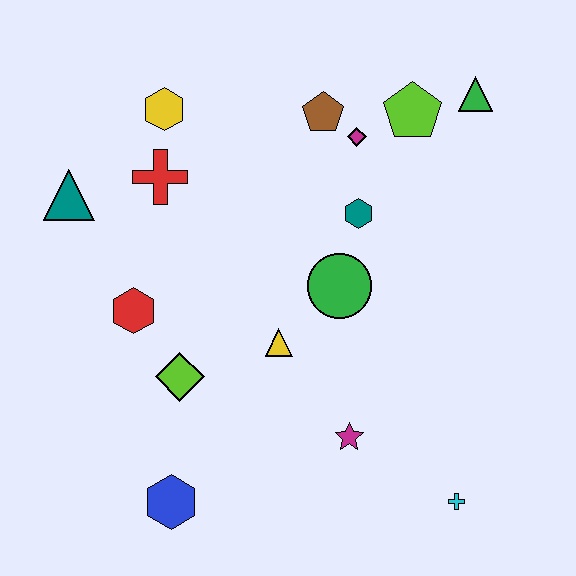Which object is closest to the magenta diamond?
The brown pentagon is closest to the magenta diamond.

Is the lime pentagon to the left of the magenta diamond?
No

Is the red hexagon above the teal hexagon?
No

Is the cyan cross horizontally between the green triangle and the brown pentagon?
Yes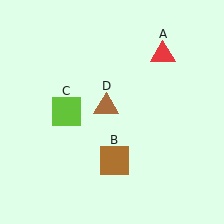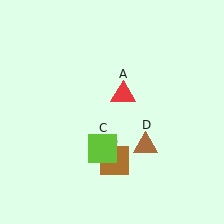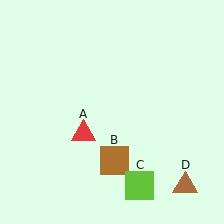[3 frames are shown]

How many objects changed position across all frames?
3 objects changed position: red triangle (object A), lime square (object C), brown triangle (object D).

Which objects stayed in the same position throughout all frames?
Brown square (object B) remained stationary.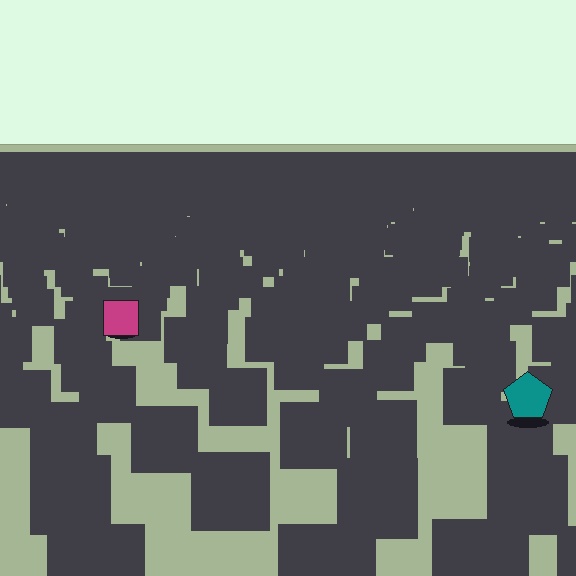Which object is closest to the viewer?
The teal pentagon is closest. The texture marks near it are larger and more spread out.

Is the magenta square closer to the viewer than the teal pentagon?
No. The teal pentagon is closer — you can tell from the texture gradient: the ground texture is coarser near it.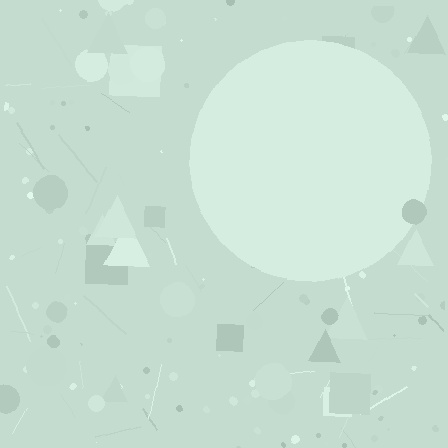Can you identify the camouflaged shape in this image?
The camouflaged shape is a circle.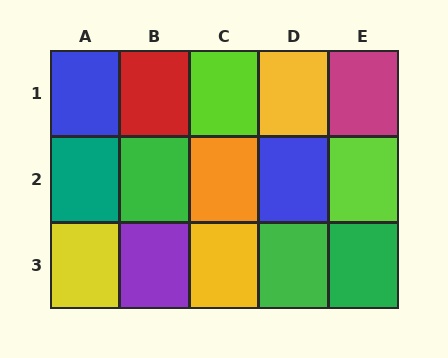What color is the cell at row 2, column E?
Lime.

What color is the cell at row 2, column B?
Green.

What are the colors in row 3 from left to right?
Yellow, purple, yellow, green, green.